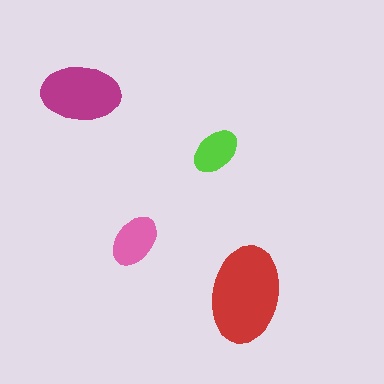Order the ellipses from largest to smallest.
the red one, the magenta one, the pink one, the lime one.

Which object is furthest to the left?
The magenta ellipse is leftmost.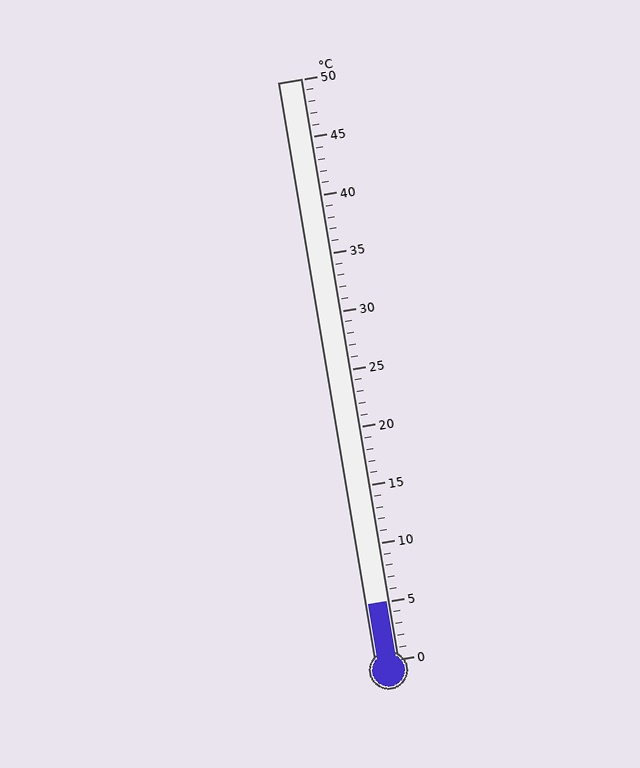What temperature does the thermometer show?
The thermometer shows approximately 5°C.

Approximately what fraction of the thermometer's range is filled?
The thermometer is filled to approximately 10% of its range.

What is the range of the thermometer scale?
The thermometer scale ranges from 0°C to 50°C.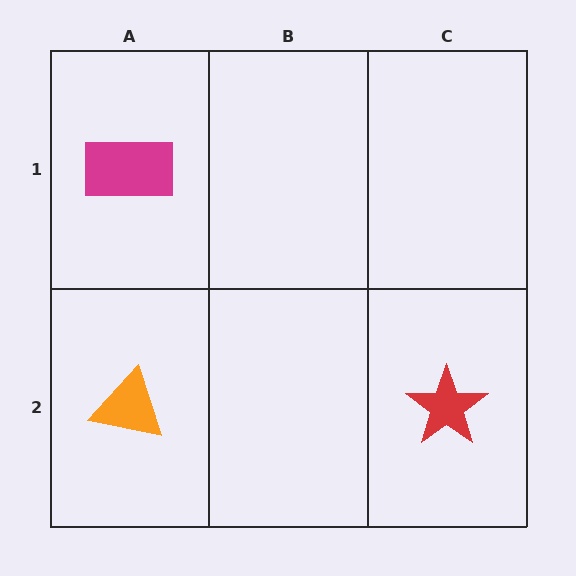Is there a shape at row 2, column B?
No, that cell is empty.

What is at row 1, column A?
A magenta rectangle.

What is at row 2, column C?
A red star.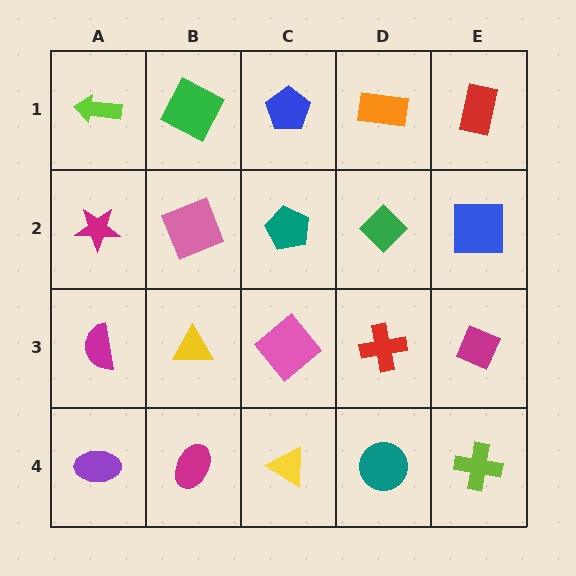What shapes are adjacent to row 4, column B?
A yellow triangle (row 3, column B), a purple ellipse (row 4, column A), a yellow triangle (row 4, column C).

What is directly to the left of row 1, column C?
A green square.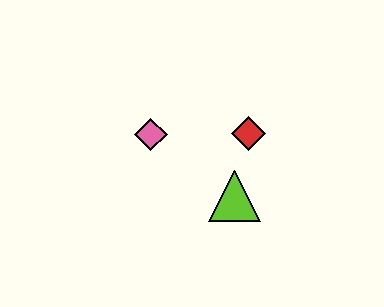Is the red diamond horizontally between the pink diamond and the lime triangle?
No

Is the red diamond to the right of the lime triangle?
Yes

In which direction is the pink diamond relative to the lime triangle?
The pink diamond is to the left of the lime triangle.